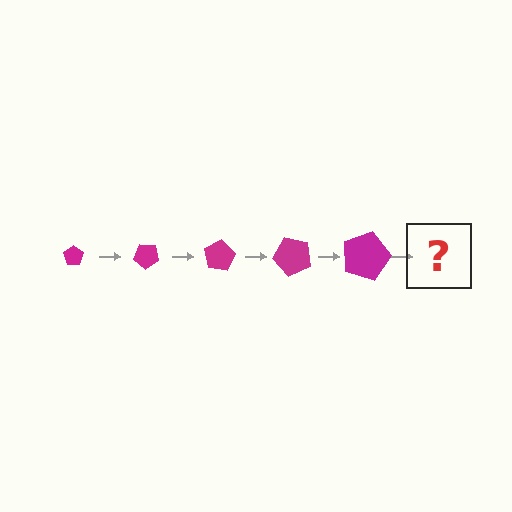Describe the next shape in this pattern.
It should be a pentagon, larger than the previous one and rotated 200 degrees from the start.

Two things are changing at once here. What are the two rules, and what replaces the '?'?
The two rules are that the pentagon grows larger each step and it rotates 40 degrees each step. The '?' should be a pentagon, larger than the previous one and rotated 200 degrees from the start.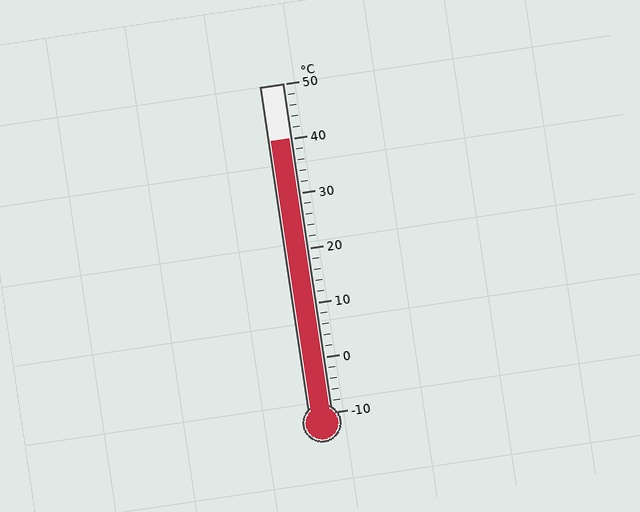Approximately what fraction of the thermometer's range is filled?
The thermometer is filled to approximately 85% of its range.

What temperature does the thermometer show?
The thermometer shows approximately 40°C.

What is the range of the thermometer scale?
The thermometer scale ranges from -10°C to 50°C.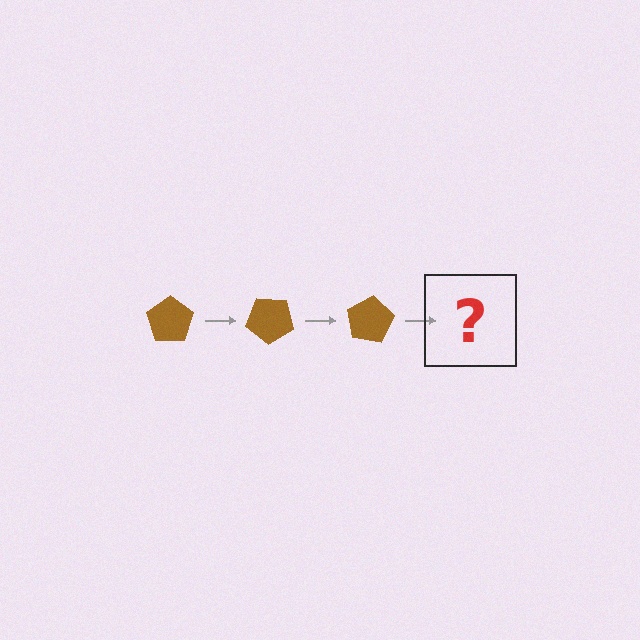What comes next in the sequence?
The next element should be a brown pentagon rotated 120 degrees.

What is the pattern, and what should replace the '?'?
The pattern is that the pentagon rotates 40 degrees each step. The '?' should be a brown pentagon rotated 120 degrees.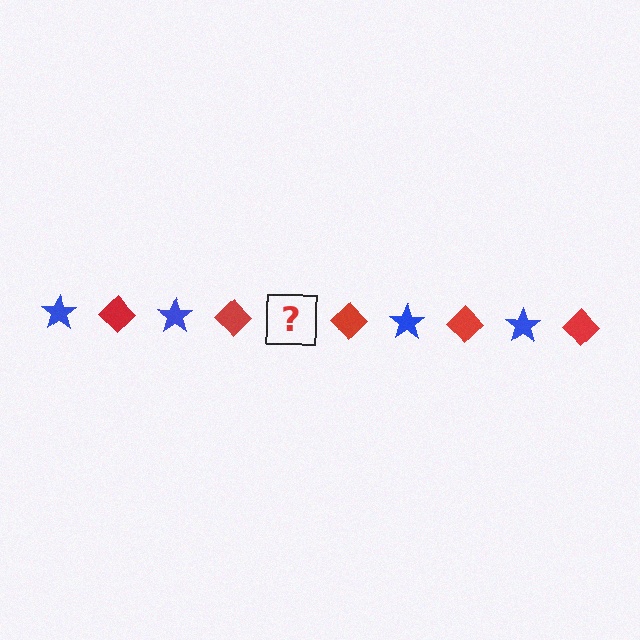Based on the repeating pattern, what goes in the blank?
The blank should be a blue star.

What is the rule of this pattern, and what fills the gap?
The rule is that the pattern alternates between blue star and red diamond. The gap should be filled with a blue star.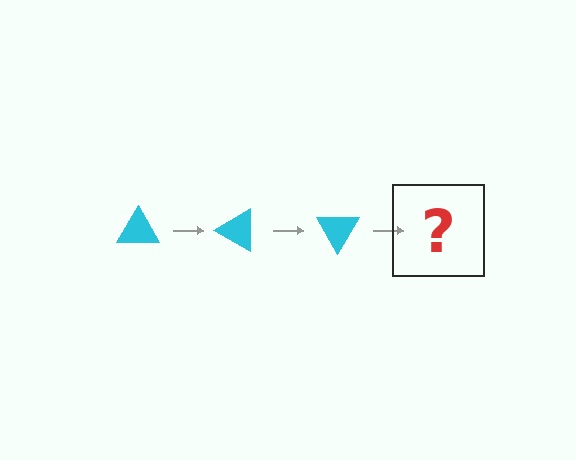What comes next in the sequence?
The next element should be a cyan triangle rotated 90 degrees.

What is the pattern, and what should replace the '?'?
The pattern is that the triangle rotates 30 degrees each step. The '?' should be a cyan triangle rotated 90 degrees.